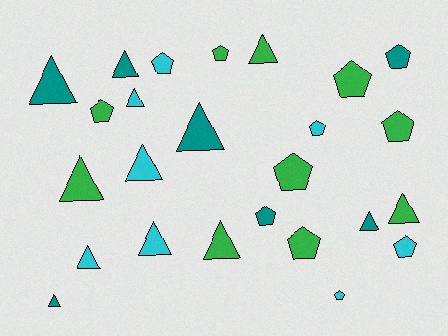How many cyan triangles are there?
There are 4 cyan triangles.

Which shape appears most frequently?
Triangle, with 13 objects.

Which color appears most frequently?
Green, with 10 objects.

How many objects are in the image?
There are 25 objects.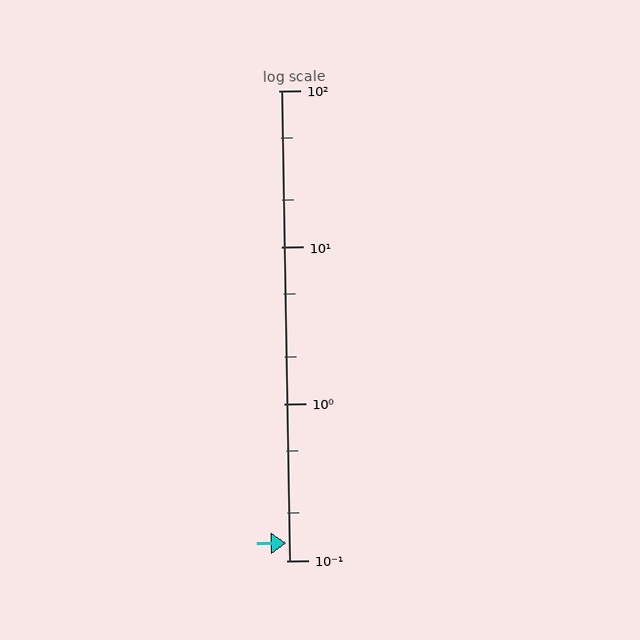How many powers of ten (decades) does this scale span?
The scale spans 3 decades, from 0.1 to 100.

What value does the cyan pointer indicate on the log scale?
The pointer indicates approximately 0.13.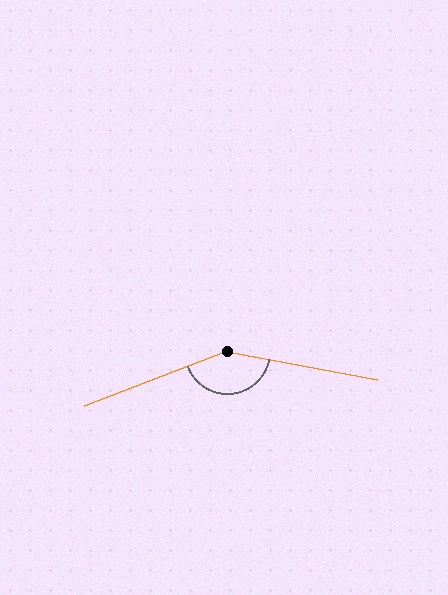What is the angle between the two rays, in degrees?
Approximately 148 degrees.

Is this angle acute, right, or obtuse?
It is obtuse.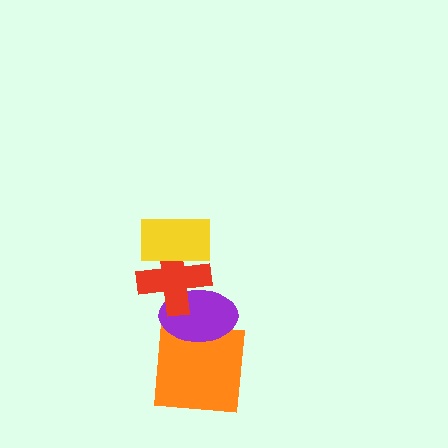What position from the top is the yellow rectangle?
The yellow rectangle is 1st from the top.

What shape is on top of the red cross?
The yellow rectangle is on top of the red cross.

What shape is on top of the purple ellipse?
The red cross is on top of the purple ellipse.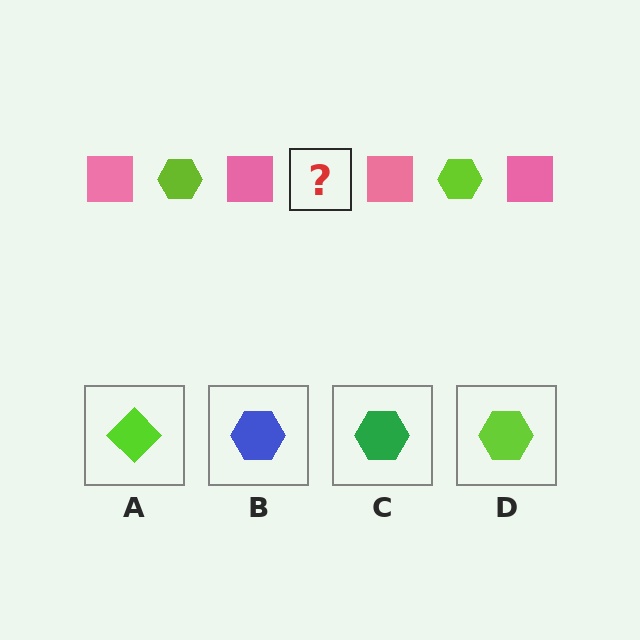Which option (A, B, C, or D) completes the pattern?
D.